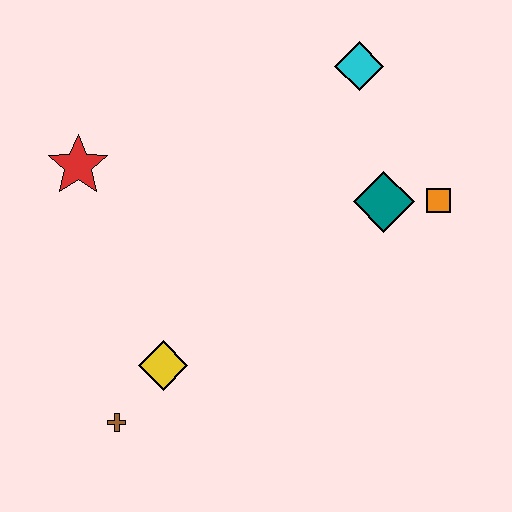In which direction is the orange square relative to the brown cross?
The orange square is to the right of the brown cross.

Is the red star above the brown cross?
Yes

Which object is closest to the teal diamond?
The orange square is closest to the teal diamond.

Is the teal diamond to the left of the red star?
No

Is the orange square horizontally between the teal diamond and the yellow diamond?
No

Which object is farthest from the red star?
The orange square is farthest from the red star.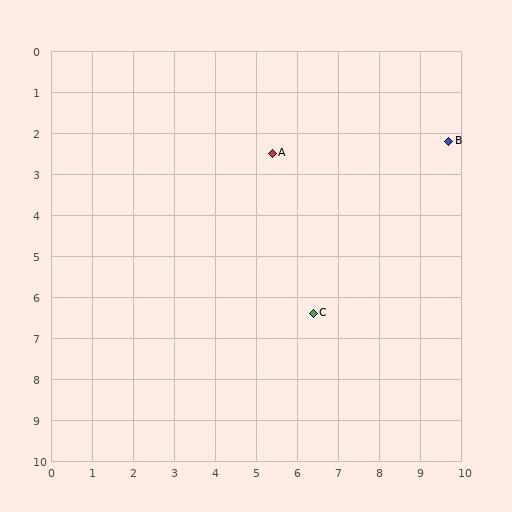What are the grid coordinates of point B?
Point B is at approximately (9.7, 2.2).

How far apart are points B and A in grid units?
Points B and A are about 4.3 grid units apart.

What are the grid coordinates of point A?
Point A is at approximately (5.4, 2.5).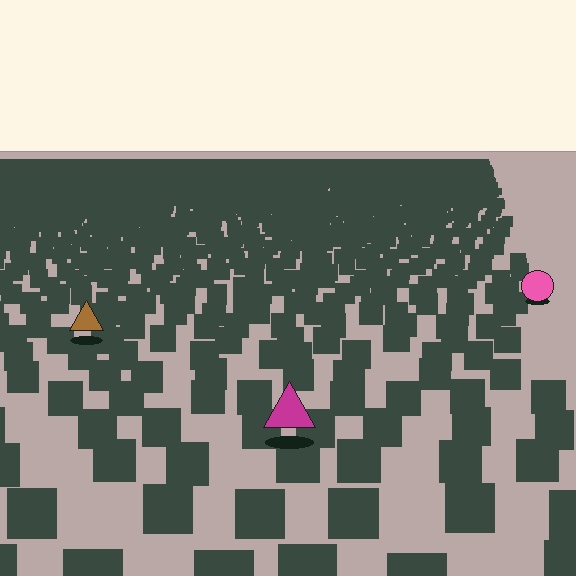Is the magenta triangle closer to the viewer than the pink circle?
Yes. The magenta triangle is closer — you can tell from the texture gradient: the ground texture is coarser near it.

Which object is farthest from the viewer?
The pink circle is farthest from the viewer. It appears smaller and the ground texture around it is denser.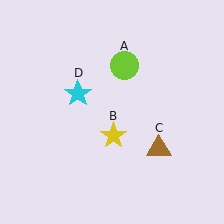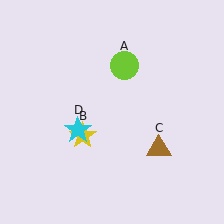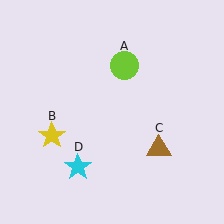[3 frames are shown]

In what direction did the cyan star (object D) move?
The cyan star (object D) moved down.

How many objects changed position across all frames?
2 objects changed position: yellow star (object B), cyan star (object D).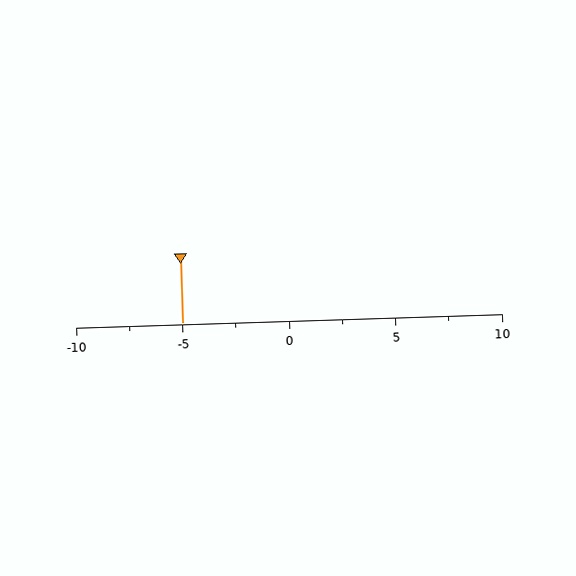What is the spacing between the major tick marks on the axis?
The major ticks are spaced 5 apart.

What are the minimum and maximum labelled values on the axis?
The axis runs from -10 to 10.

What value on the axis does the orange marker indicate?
The marker indicates approximately -5.